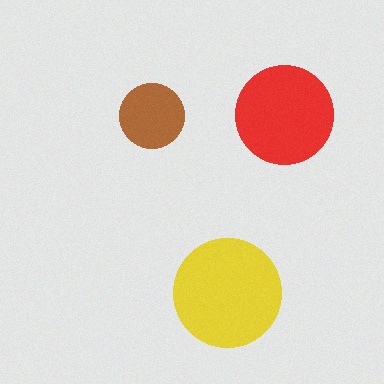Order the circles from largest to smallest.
the yellow one, the red one, the brown one.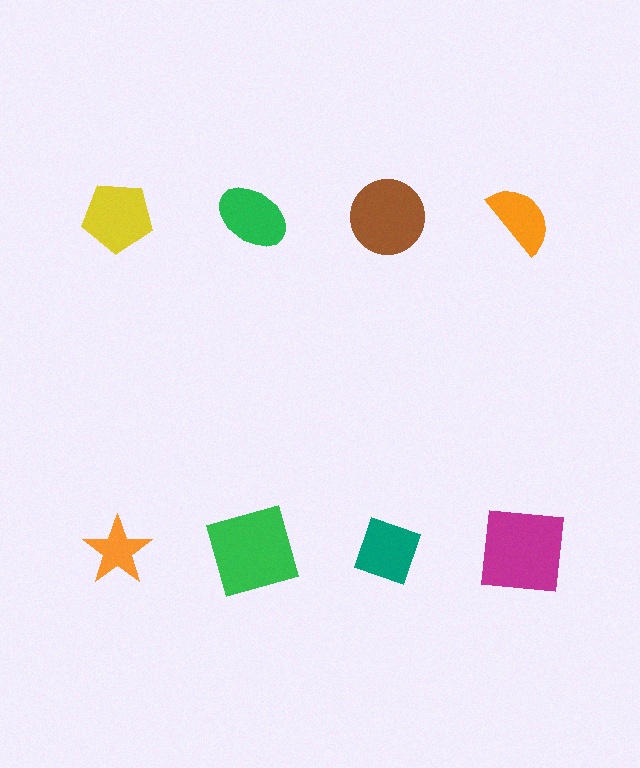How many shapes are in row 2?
4 shapes.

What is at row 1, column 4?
An orange semicircle.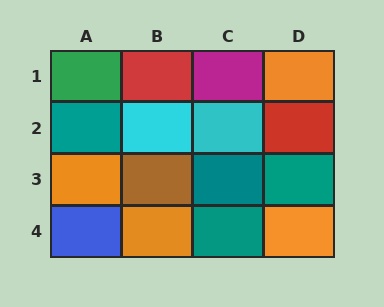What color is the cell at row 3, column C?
Teal.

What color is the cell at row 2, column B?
Cyan.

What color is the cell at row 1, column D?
Orange.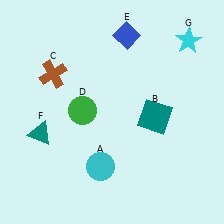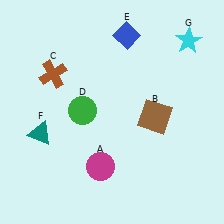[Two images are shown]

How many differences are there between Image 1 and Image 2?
There are 2 differences between the two images.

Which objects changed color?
A changed from cyan to magenta. B changed from teal to brown.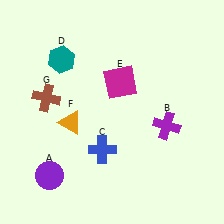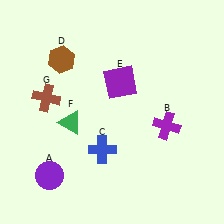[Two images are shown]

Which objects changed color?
D changed from teal to brown. E changed from magenta to purple. F changed from orange to green.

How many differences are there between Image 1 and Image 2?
There are 3 differences between the two images.